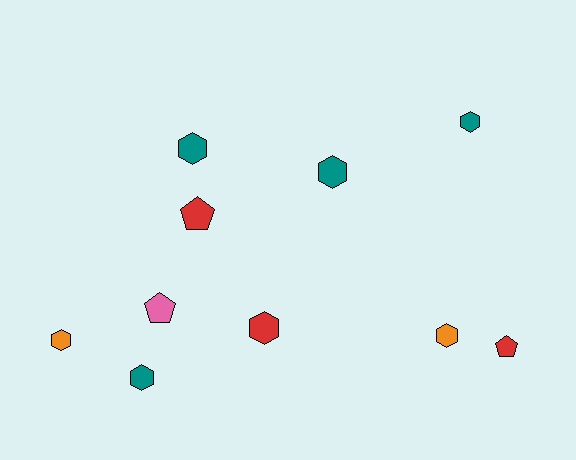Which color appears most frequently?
Teal, with 4 objects.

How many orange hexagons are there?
There are 2 orange hexagons.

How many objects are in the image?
There are 10 objects.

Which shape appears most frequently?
Hexagon, with 7 objects.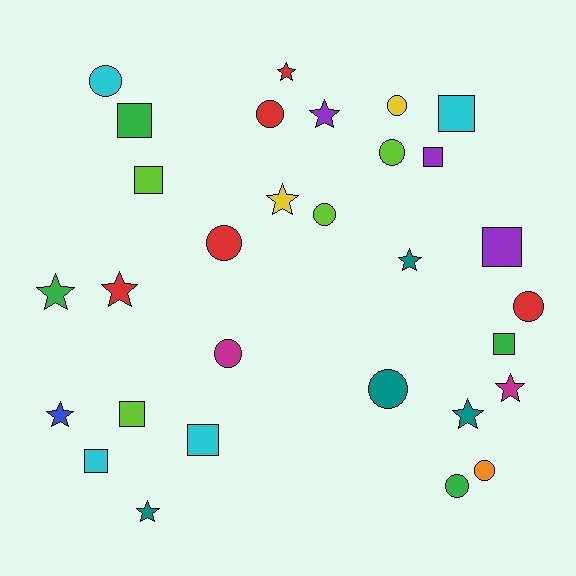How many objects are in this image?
There are 30 objects.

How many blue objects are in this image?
There is 1 blue object.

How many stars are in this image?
There are 10 stars.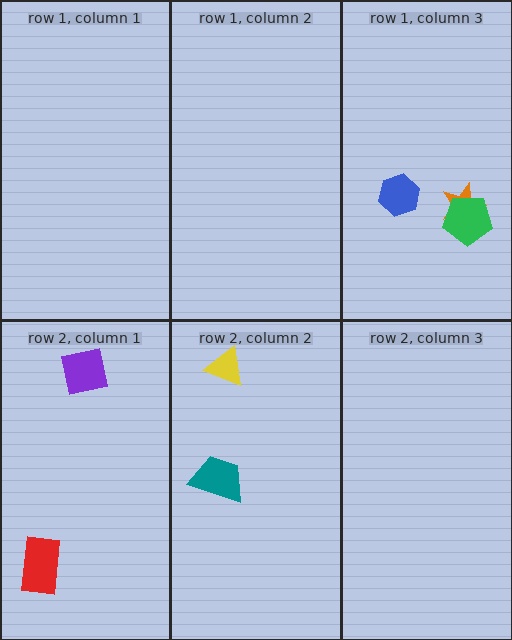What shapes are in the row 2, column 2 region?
The teal trapezoid, the yellow triangle.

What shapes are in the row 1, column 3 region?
The orange star, the blue hexagon, the green pentagon.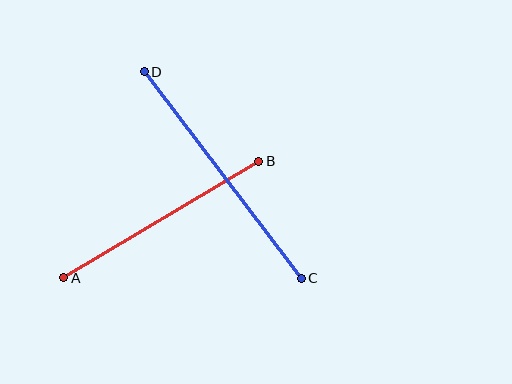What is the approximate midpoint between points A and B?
The midpoint is at approximately (161, 219) pixels.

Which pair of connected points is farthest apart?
Points C and D are farthest apart.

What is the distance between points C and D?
The distance is approximately 259 pixels.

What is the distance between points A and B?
The distance is approximately 227 pixels.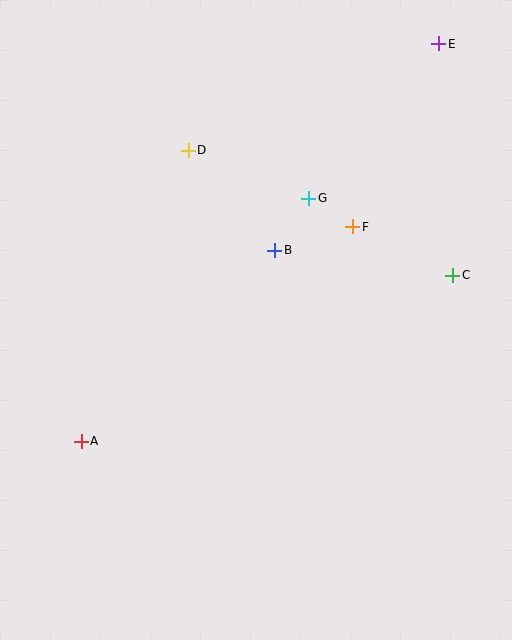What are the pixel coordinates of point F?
Point F is at (353, 227).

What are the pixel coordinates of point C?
Point C is at (453, 275).